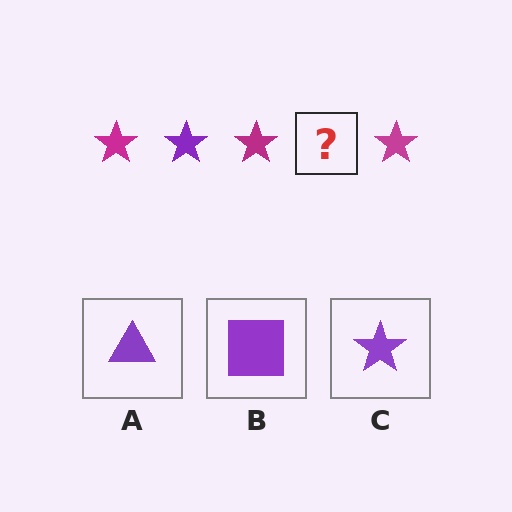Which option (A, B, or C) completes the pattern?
C.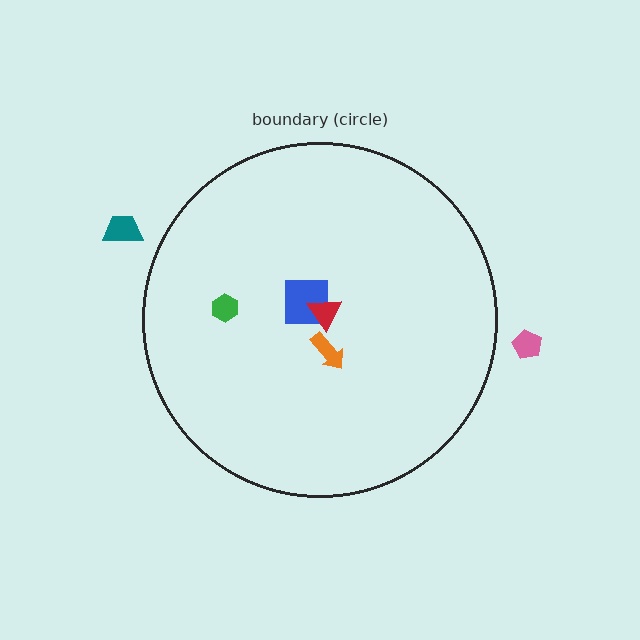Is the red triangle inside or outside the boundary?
Inside.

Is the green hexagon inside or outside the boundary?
Inside.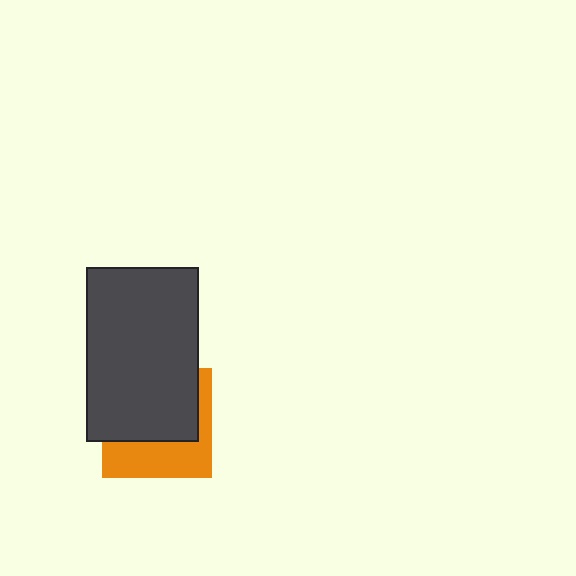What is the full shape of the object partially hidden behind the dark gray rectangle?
The partially hidden object is an orange square.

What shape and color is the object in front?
The object in front is a dark gray rectangle.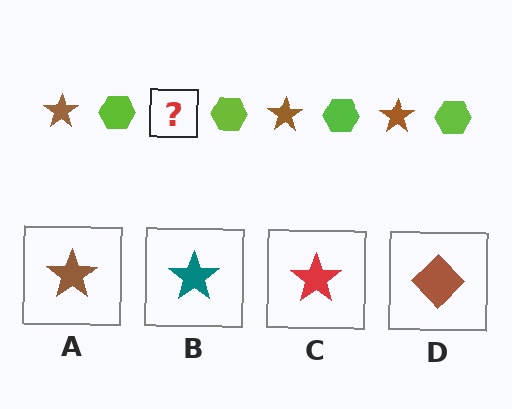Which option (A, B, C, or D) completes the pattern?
A.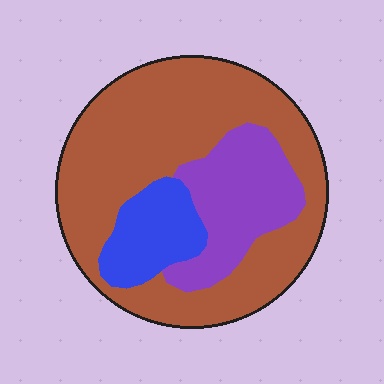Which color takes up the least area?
Blue, at roughly 15%.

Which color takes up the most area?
Brown, at roughly 65%.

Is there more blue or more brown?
Brown.